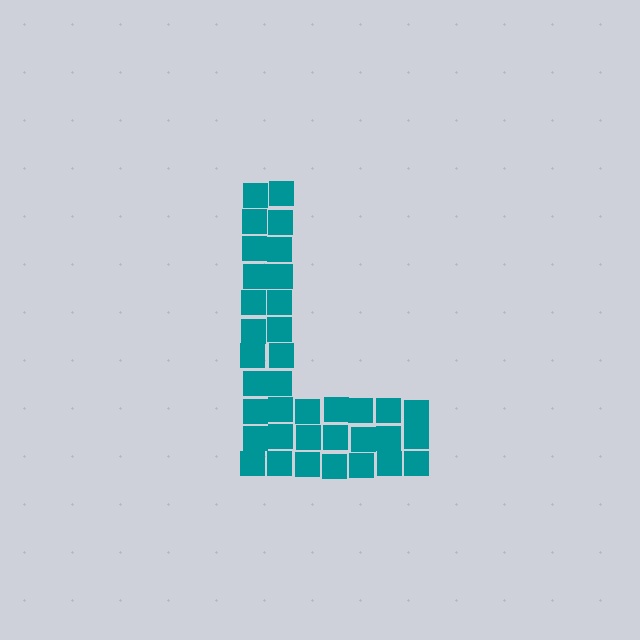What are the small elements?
The small elements are squares.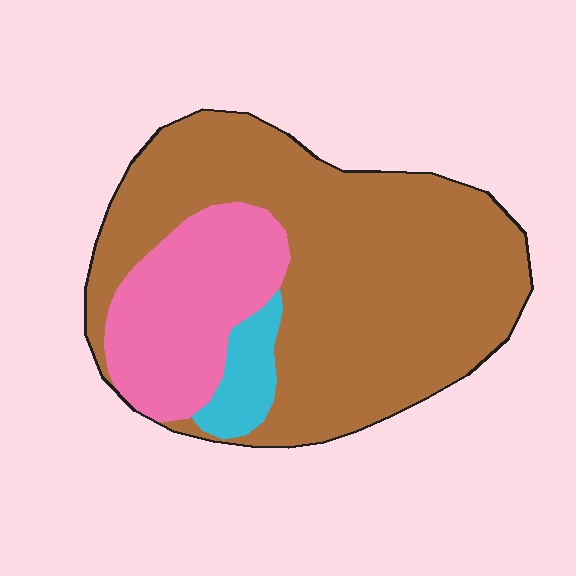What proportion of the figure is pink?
Pink takes up about one quarter (1/4) of the figure.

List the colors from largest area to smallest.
From largest to smallest: brown, pink, cyan.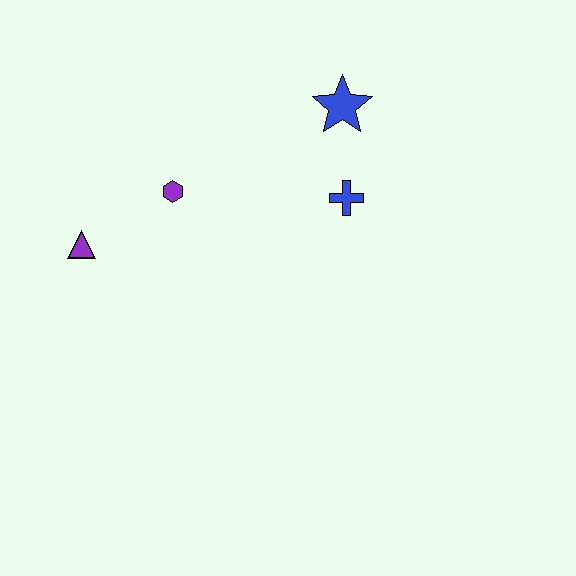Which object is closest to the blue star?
The blue cross is closest to the blue star.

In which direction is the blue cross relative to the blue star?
The blue cross is below the blue star.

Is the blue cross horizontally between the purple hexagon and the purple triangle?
No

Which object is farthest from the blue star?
The purple triangle is farthest from the blue star.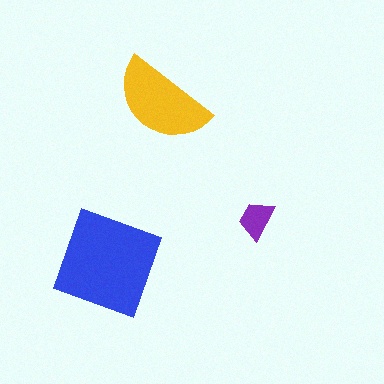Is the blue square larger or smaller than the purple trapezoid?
Larger.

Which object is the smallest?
The purple trapezoid.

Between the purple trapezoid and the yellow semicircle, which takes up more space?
The yellow semicircle.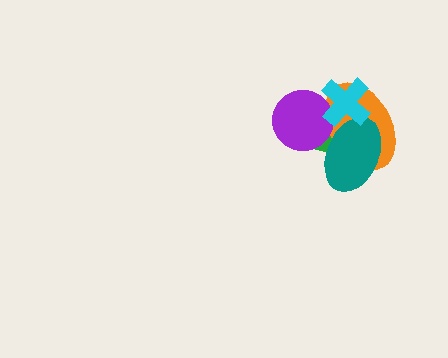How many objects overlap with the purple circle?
4 objects overlap with the purple circle.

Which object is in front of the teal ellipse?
The cyan cross is in front of the teal ellipse.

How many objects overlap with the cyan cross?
4 objects overlap with the cyan cross.